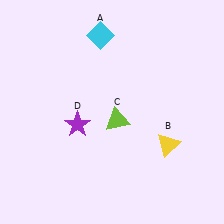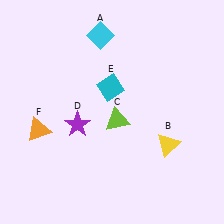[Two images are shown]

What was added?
A cyan diamond (E), an orange triangle (F) were added in Image 2.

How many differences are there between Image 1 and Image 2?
There are 2 differences between the two images.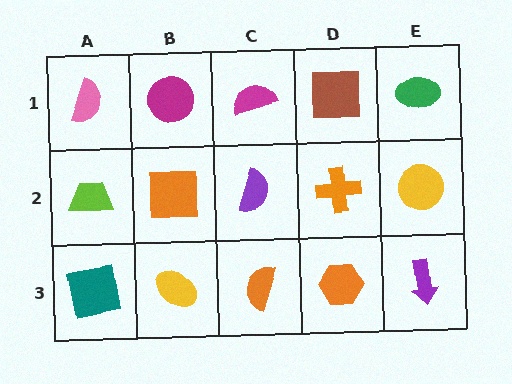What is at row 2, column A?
A lime trapezoid.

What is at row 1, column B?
A magenta circle.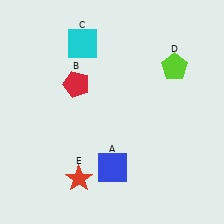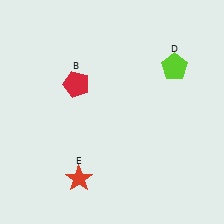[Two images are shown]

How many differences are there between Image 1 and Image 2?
There are 2 differences between the two images.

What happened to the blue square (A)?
The blue square (A) was removed in Image 2. It was in the bottom-right area of Image 1.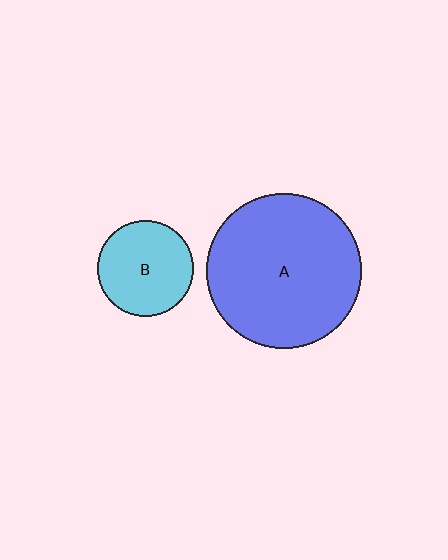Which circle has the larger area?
Circle A (blue).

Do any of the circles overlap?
No, none of the circles overlap.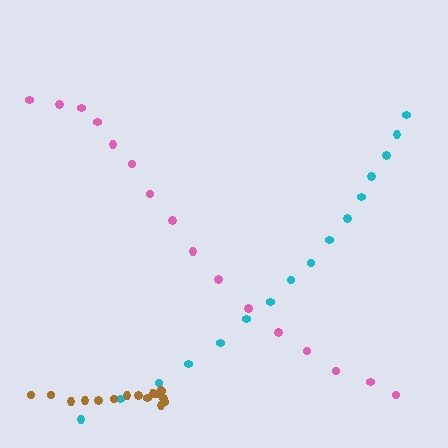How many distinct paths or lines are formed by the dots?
There are 3 distinct paths.